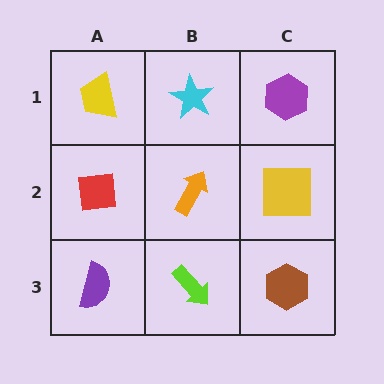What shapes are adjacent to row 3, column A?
A red square (row 2, column A), a lime arrow (row 3, column B).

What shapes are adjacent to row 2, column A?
A yellow trapezoid (row 1, column A), a purple semicircle (row 3, column A), an orange arrow (row 2, column B).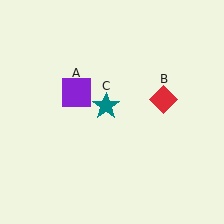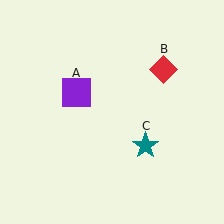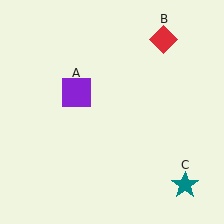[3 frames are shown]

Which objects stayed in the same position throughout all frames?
Purple square (object A) remained stationary.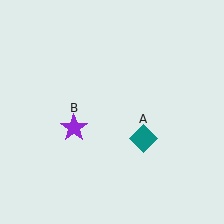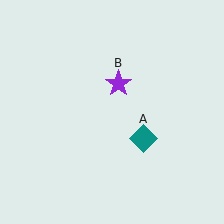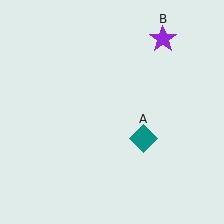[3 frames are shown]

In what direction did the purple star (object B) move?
The purple star (object B) moved up and to the right.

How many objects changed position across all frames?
1 object changed position: purple star (object B).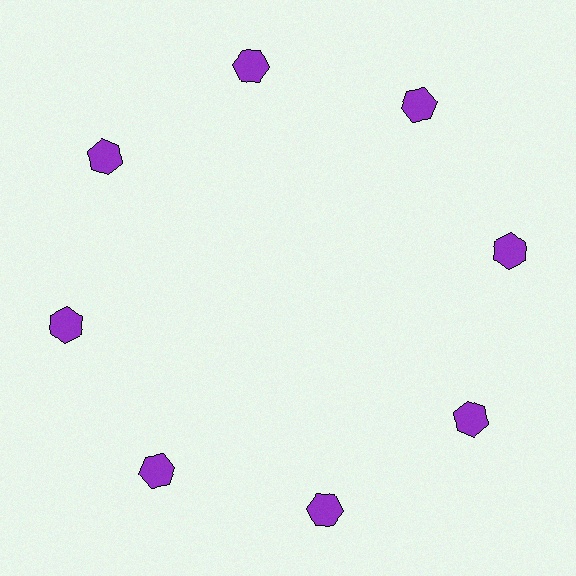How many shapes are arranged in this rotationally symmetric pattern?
There are 8 shapes, arranged in 8 groups of 1.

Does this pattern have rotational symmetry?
Yes, this pattern has 8-fold rotational symmetry. It looks the same after rotating 45 degrees around the center.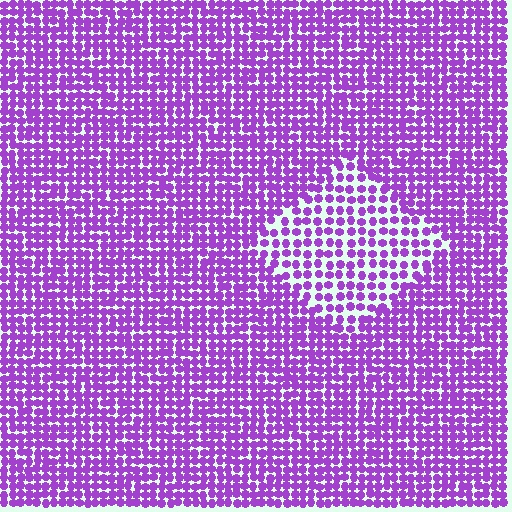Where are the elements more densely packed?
The elements are more densely packed outside the diamond boundary.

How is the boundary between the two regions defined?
The boundary is defined by a change in element density (approximately 1.7x ratio). All elements are the same color, size, and shape.